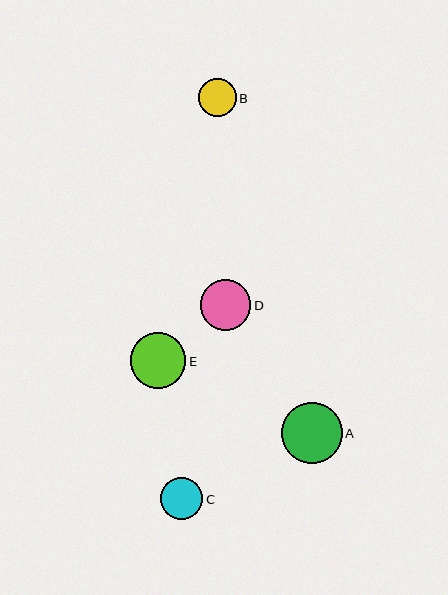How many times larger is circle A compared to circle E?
Circle A is approximately 1.1 times the size of circle E.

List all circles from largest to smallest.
From largest to smallest: A, E, D, C, B.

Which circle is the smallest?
Circle B is the smallest with a size of approximately 38 pixels.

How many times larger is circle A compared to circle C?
Circle A is approximately 1.4 times the size of circle C.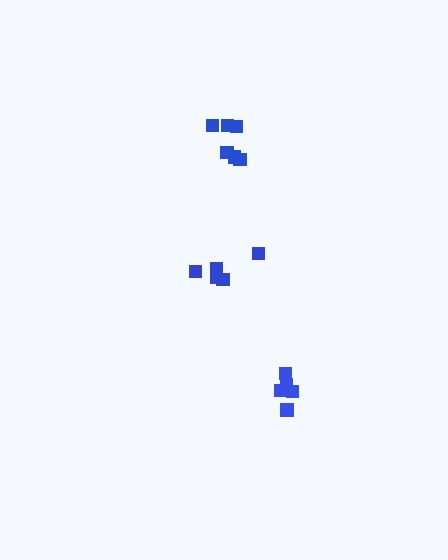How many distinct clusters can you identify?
There are 3 distinct clusters.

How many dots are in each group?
Group 1: 5 dots, Group 2: 6 dots, Group 3: 5 dots (16 total).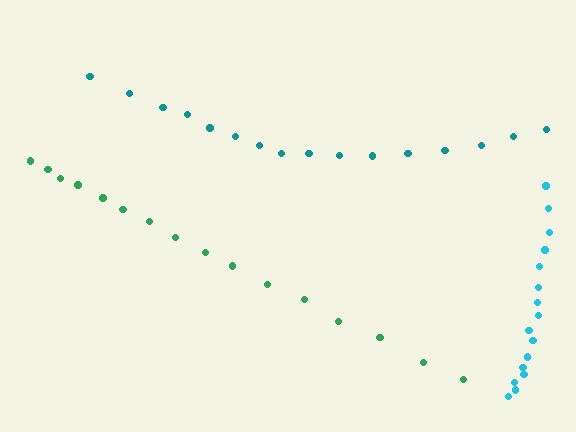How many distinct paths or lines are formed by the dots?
There are 3 distinct paths.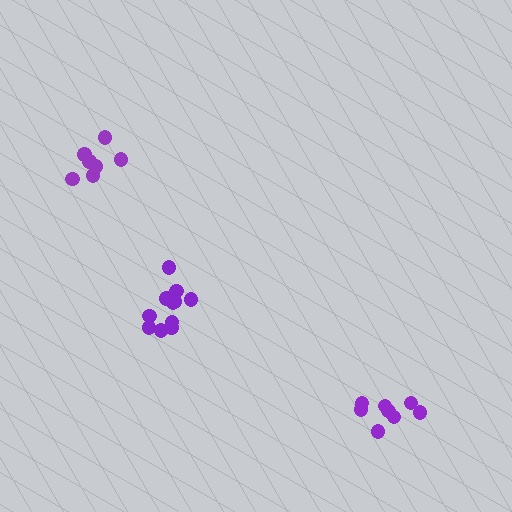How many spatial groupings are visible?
There are 3 spatial groupings.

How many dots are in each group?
Group 1: 11 dots, Group 2: 7 dots, Group 3: 8 dots (26 total).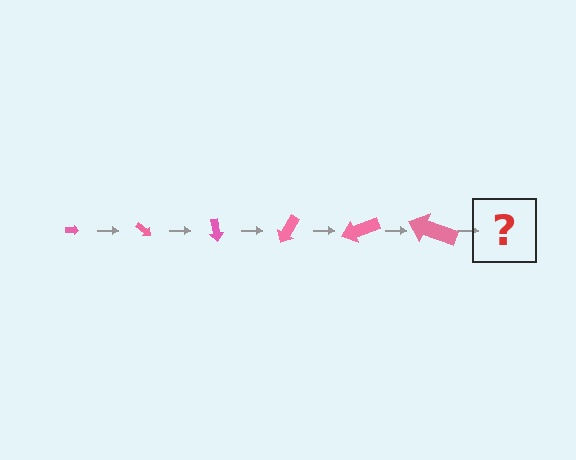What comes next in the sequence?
The next element should be an arrow, larger than the previous one and rotated 240 degrees from the start.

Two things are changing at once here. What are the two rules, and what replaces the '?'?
The two rules are that the arrow grows larger each step and it rotates 40 degrees each step. The '?' should be an arrow, larger than the previous one and rotated 240 degrees from the start.